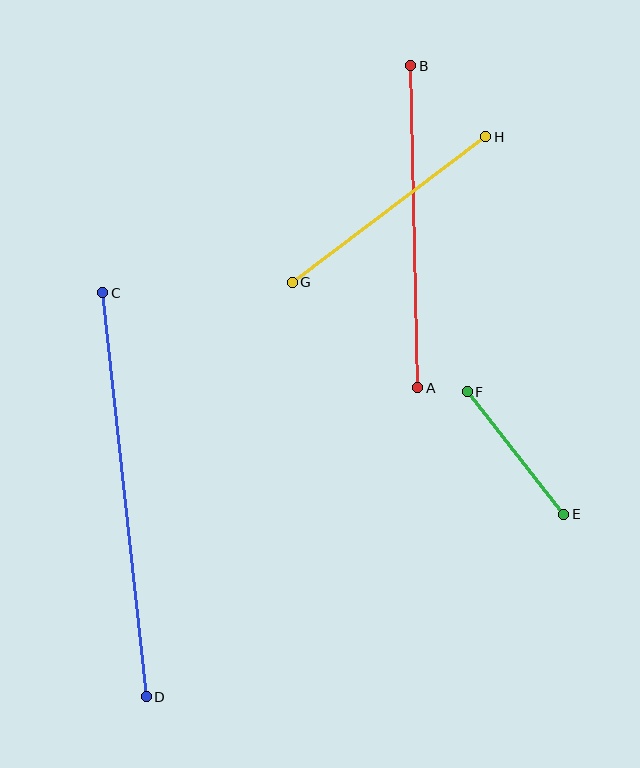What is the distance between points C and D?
The distance is approximately 406 pixels.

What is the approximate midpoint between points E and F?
The midpoint is at approximately (515, 453) pixels.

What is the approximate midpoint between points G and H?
The midpoint is at approximately (389, 210) pixels.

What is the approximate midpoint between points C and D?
The midpoint is at approximately (124, 495) pixels.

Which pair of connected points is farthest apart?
Points C and D are farthest apart.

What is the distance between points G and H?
The distance is approximately 242 pixels.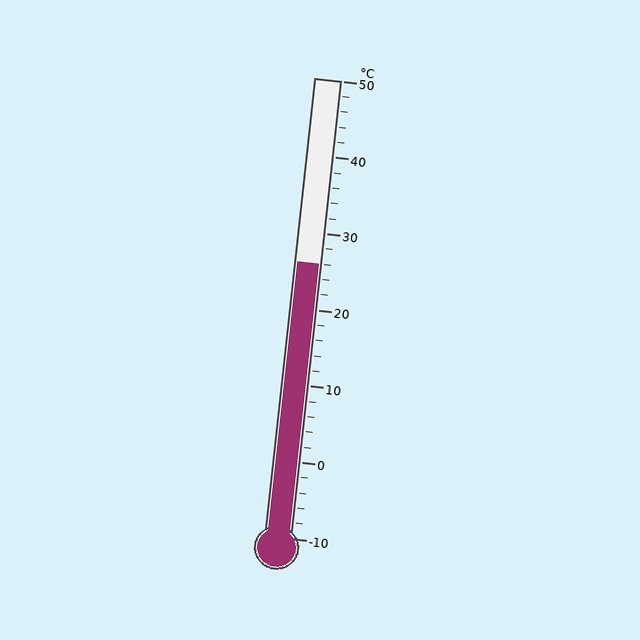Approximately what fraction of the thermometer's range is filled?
The thermometer is filled to approximately 60% of its range.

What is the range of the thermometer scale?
The thermometer scale ranges from -10°C to 50°C.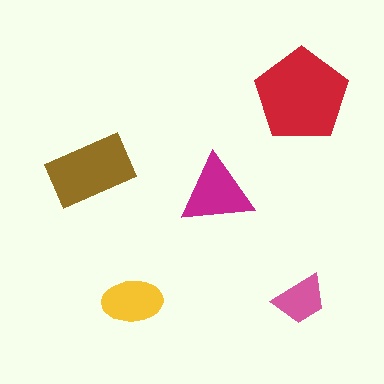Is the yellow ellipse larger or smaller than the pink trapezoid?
Larger.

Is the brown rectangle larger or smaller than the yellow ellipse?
Larger.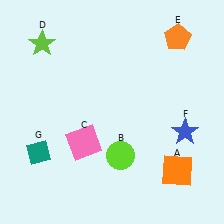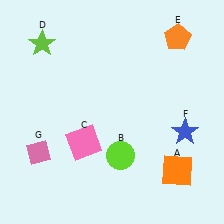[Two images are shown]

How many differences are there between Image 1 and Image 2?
There is 1 difference between the two images.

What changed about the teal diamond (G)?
In Image 1, G is teal. In Image 2, it changed to pink.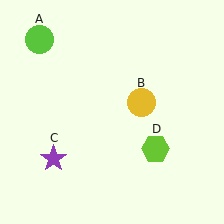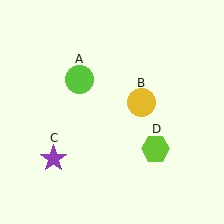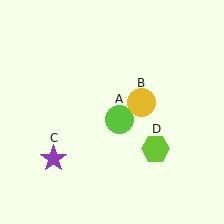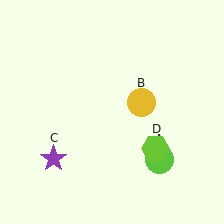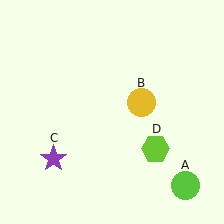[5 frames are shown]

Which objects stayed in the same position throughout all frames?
Yellow circle (object B) and purple star (object C) and lime hexagon (object D) remained stationary.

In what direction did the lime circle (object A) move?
The lime circle (object A) moved down and to the right.